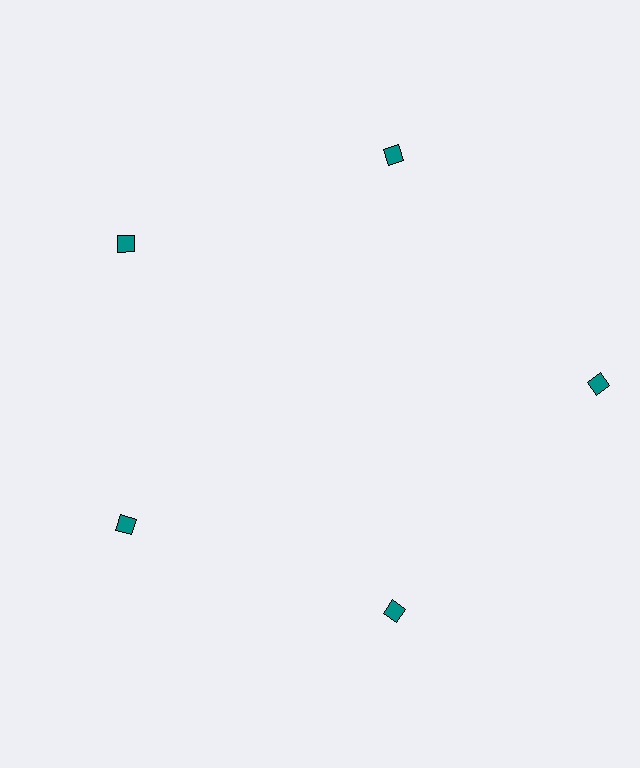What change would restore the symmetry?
The symmetry would be restored by moving it inward, back onto the ring so that all 5 diamonds sit at equal angles and equal distance from the center.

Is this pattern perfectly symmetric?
No. The 5 teal diamonds are arranged in a ring, but one element near the 3 o'clock position is pushed outward from the center, breaking the 5-fold rotational symmetry.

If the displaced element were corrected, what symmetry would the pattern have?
It would have 5-fold rotational symmetry — the pattern would map onto itself every 72 degrees.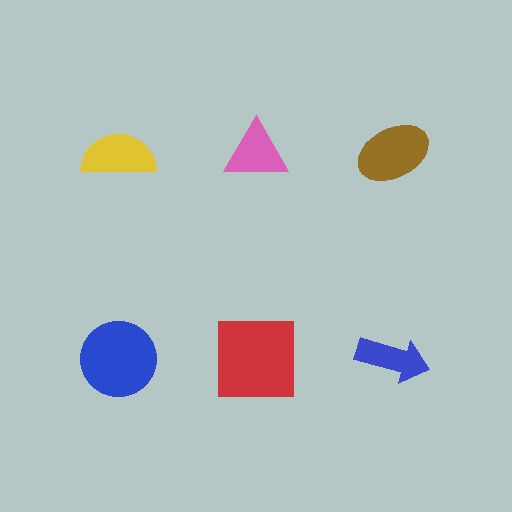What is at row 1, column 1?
A yellow semicircle.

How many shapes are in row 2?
3 shapes.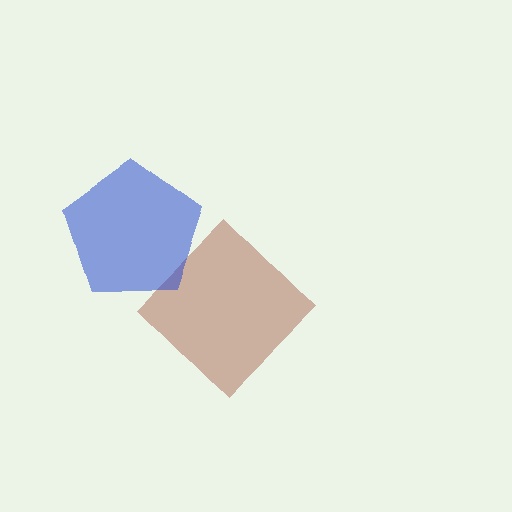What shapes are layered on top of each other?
The layered shapes are: a brown diamond, a blue pentagon.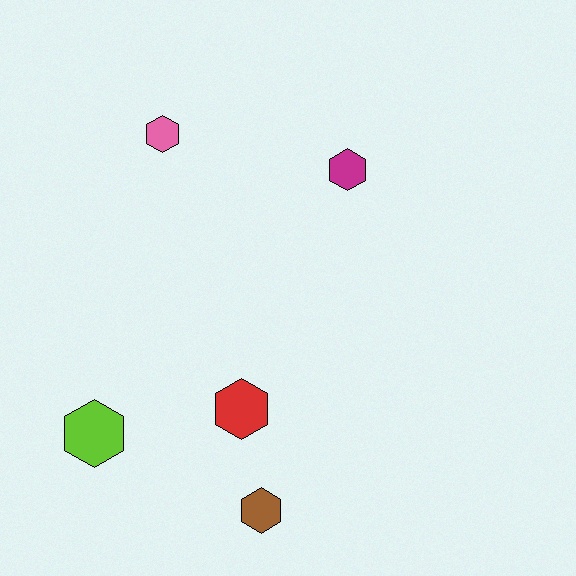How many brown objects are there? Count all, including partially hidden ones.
There is 1 brown object.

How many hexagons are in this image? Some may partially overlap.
There are 5 hexagons.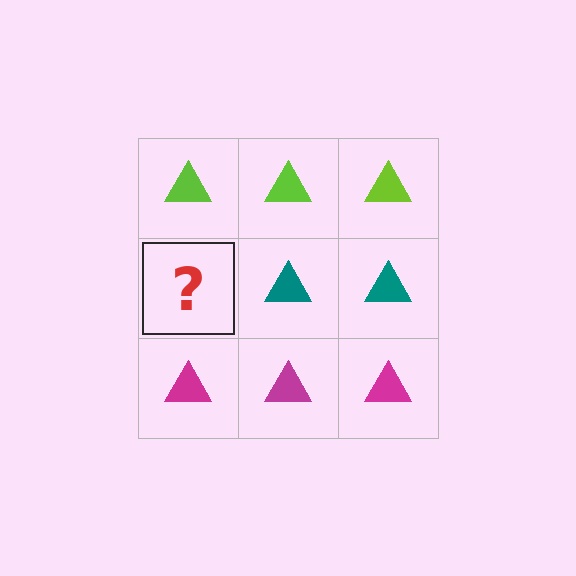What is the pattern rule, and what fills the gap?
The rule is that each row has a consistent color. The gap should be filled with a teal triangle.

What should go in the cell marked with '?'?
The missing cell should contain a teal triangle.